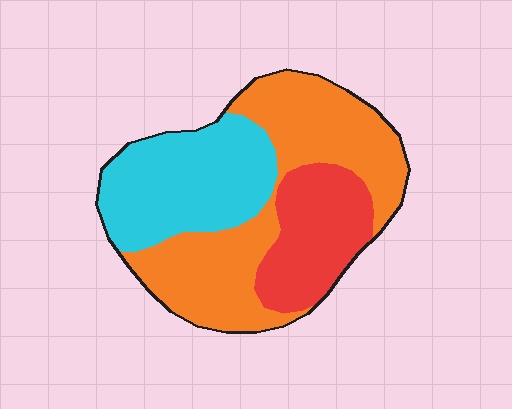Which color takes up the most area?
Orange, at roughly 45%.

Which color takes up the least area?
Red, at roughly 20%.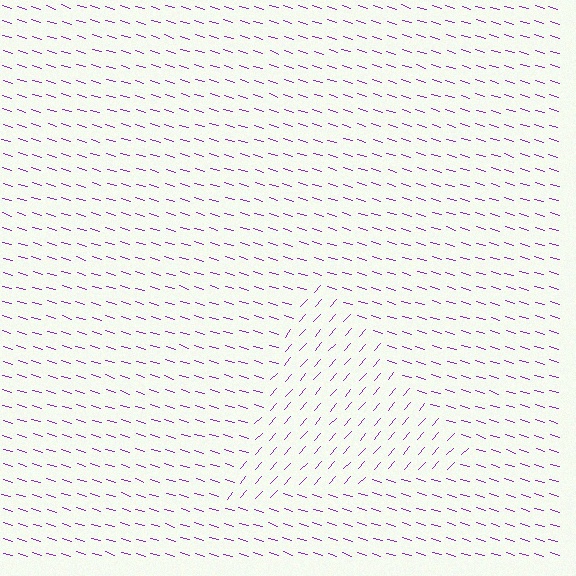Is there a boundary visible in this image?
Yes, there is a texture boundary formed by a change in line orientation.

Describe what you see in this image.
The image is filled with small purple line segments. A triangle region in the image has lines oriented differently from the surrounding lines, creating a visible texture boundary.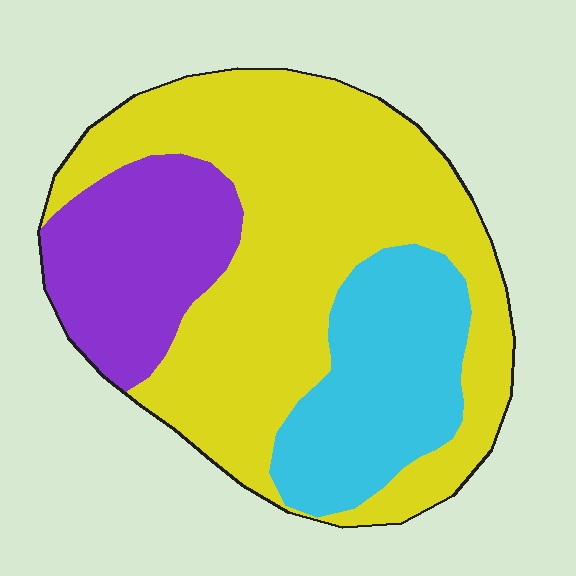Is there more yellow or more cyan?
Yellow.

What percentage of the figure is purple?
Purple takes up about one fifth (1/5) of the figure.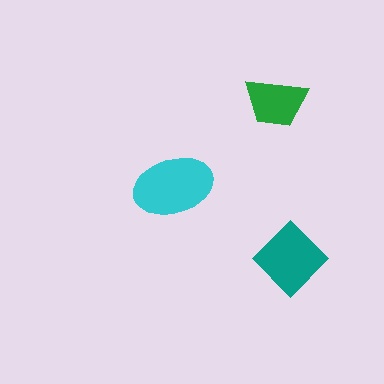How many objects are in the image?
There are 3 objects in the image.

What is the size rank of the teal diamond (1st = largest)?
2nd.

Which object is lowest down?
The teal diamond is bottommost.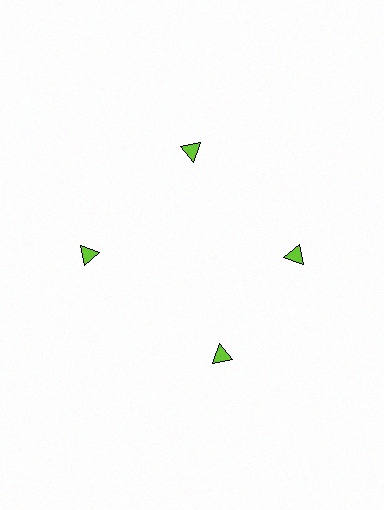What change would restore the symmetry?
The symmetry would be restored by rotating it back into even spacing with its neighbors so that all 4 triangles sit at equal angles and equal distance from the center.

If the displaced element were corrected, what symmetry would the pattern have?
It would have 4-fold rotational symmetry — the pattern would map onto itself every 90 degrees.